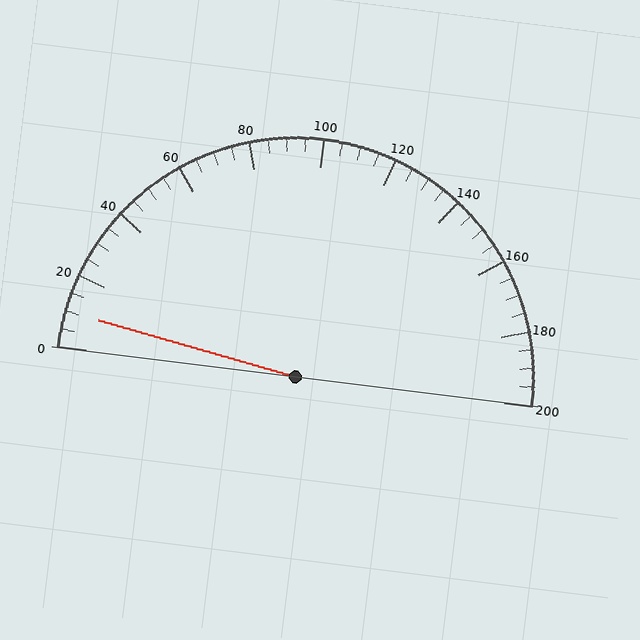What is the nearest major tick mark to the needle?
The nearest major tick mark is 0.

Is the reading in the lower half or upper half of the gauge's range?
The reading is in the lower half of the range (0 to 200).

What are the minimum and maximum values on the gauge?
The gauge ranges from 0 to 200.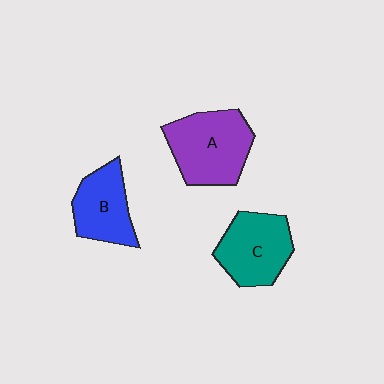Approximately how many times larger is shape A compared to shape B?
Approximately 1.4 times.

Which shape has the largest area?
Shape A (purple).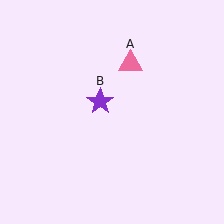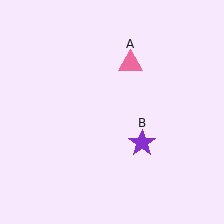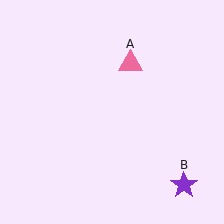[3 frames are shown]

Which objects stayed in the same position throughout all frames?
Pink triangle (object A) remained stationary.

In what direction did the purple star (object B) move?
The purple star (object B) moved down and to the right.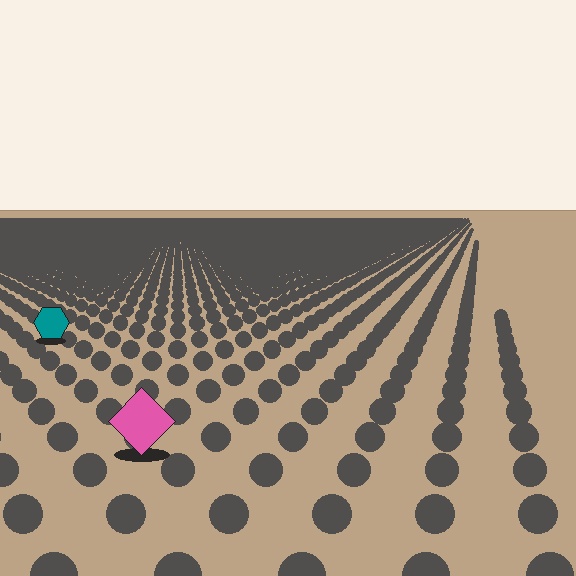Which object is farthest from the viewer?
The teal hexagon is farthest from the viewer. It appears smaller and the ground texture around it is denser.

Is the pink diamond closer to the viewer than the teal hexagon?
Yes. The pink diamond is closer — you can tell from the texture gradient: the ground texture is coarser near it.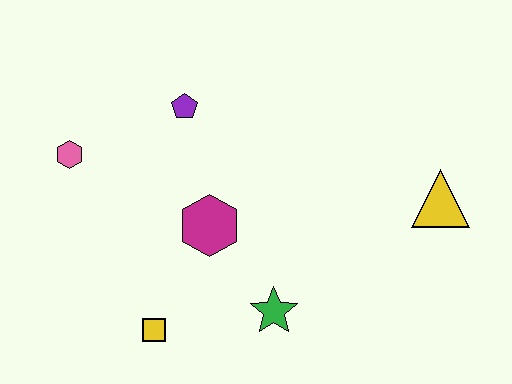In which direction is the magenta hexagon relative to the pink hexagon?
The magenta hexagon is to the right of the pink hexagon.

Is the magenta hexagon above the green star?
Yes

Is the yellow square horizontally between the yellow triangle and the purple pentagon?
No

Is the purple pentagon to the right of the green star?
No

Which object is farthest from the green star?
The pink hexagon is farthest from the green star.